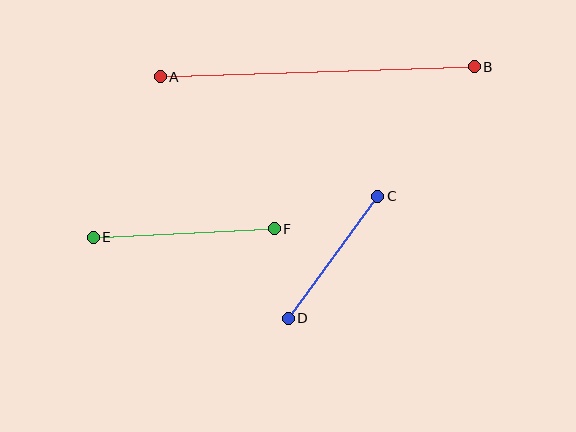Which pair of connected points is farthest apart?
Points A and B are farthest apart.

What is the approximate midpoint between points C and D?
The midpoint is at approximately (333, 257) pixels.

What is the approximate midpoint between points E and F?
The midpoint is at approximately (184, 233) pixels.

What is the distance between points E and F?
The distance is approximately 181 pixels.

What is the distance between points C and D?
The distance is approximately 151 pixels.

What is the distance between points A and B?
The distance is approximately 314 pixels.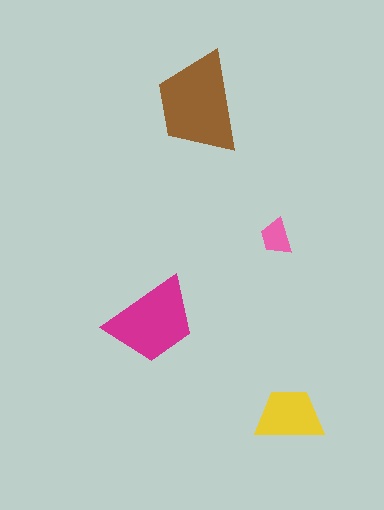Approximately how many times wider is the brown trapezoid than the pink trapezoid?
About 2.5 times wider.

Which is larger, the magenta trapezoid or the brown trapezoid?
The brown one.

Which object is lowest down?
The yellow trapezoid is bottommost.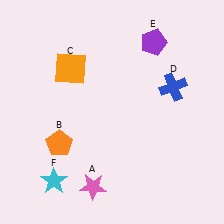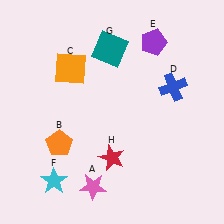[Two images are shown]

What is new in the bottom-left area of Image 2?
A red star (H) was added in the bottom-left area of Image 2.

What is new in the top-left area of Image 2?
A teal square (G) was added in the top-left area of Image 2.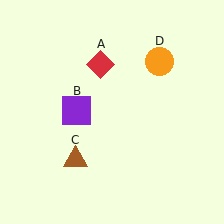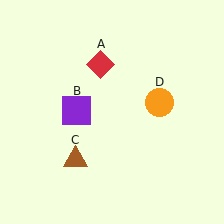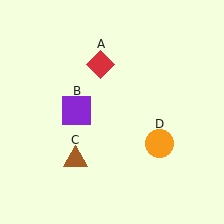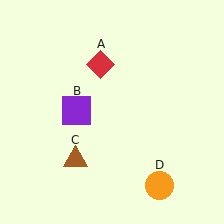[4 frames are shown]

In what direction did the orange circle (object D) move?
The orange circle (object D) moved down.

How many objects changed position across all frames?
1 object changed position: orange circle (object D).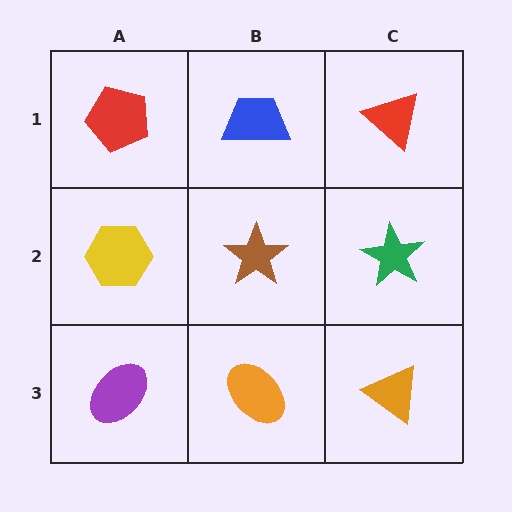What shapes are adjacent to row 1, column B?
A brown star (row 2, column B), a red pentagon (row 1, column A), a red triangle (row 1, column C).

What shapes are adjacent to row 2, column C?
A red triangle (row 1, column C), an orange triangle (row 3, column C), a brown star (row 2, column B).